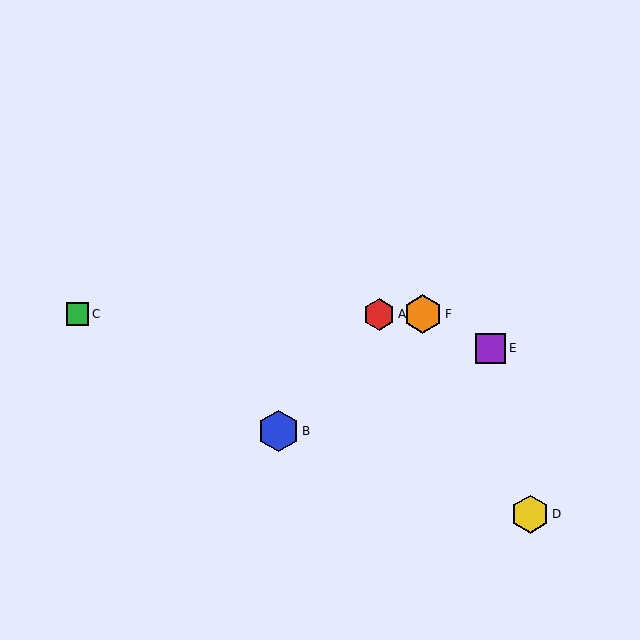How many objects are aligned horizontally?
3 objects (A, C, F) are aligned horizontally.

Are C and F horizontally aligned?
Yes, both are at y≈314.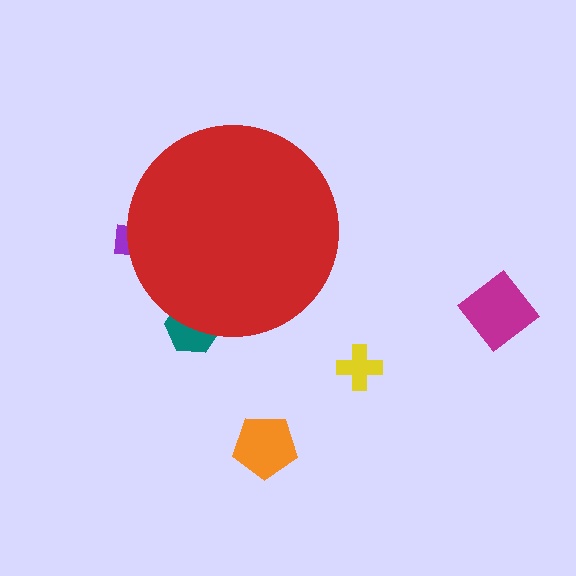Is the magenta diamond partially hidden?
No, the magenta diamond is fully visible.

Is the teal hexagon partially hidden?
Yes, the teal hexagon is partially hidden behind the red circle.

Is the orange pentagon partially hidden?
No, the orange pentagon is fully visible.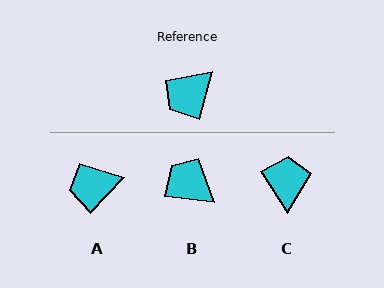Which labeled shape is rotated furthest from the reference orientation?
C, about 133 degrees away.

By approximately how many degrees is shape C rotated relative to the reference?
Approximately 133 degrees clockwise.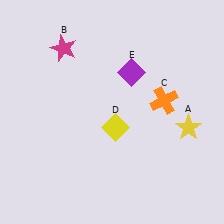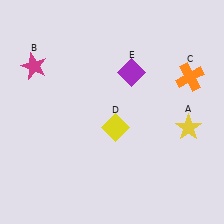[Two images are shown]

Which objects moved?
The objects that moved are: the magenta star (B), the orange cross (C).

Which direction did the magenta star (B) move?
The magenta star (B) moved left.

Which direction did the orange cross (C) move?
The orange cross (C) moved right.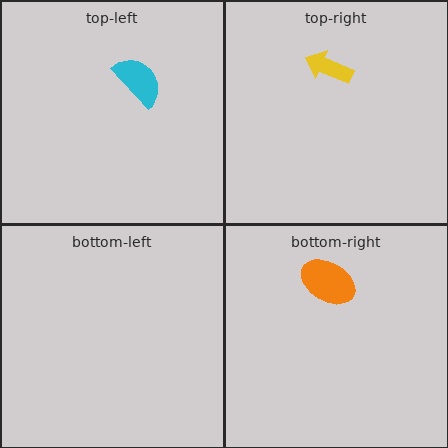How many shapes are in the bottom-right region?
1.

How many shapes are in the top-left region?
1.